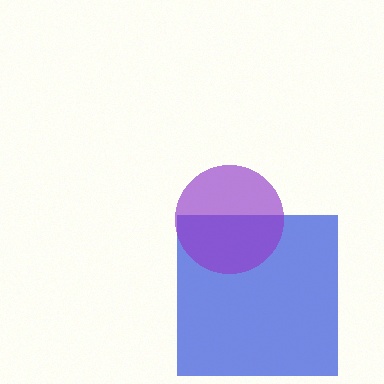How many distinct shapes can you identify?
There are 2 distinct shapes: a blue square, a purple circle.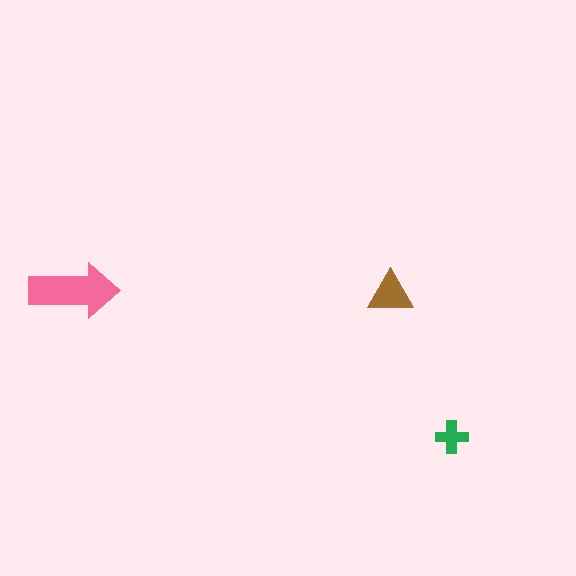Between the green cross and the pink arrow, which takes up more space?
The pink arrow.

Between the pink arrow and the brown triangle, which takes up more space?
The pink arrow.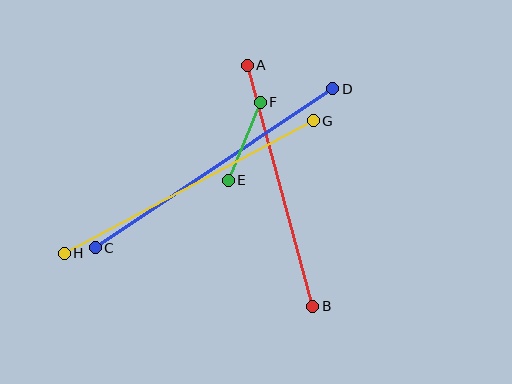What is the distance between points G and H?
The distance is approximately 282 pixels.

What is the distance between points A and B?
The distance is approximately 249 pixels.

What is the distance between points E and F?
The distance is approximately 84 pixels.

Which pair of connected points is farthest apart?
Points C and D are farthest apart.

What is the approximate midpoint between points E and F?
The midpoint is at approximately (244, 141) pixels.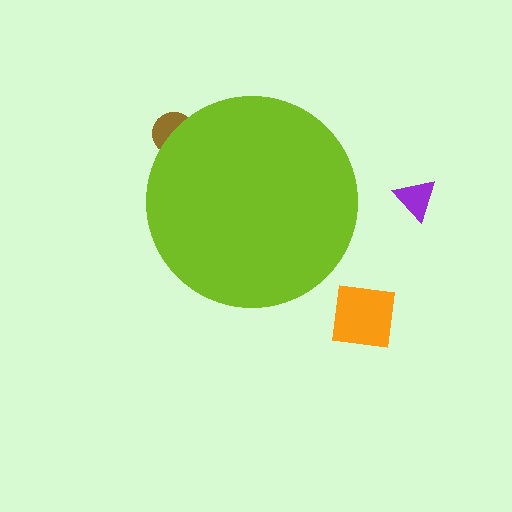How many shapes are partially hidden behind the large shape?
1 shape is partially hidden.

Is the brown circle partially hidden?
Yes, the brown circle is partially hidden behind the lime circle.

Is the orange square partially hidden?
No, the orange square is fully visible.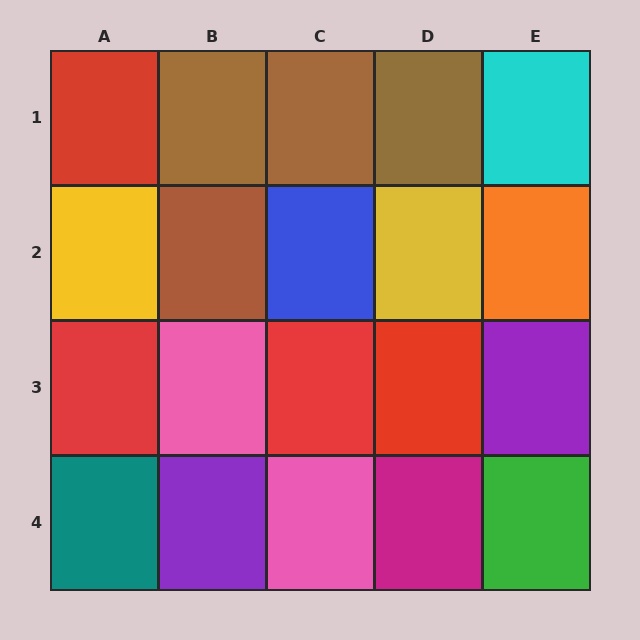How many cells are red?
4 cells are red.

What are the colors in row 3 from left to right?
Red, pink, red, red, purple.